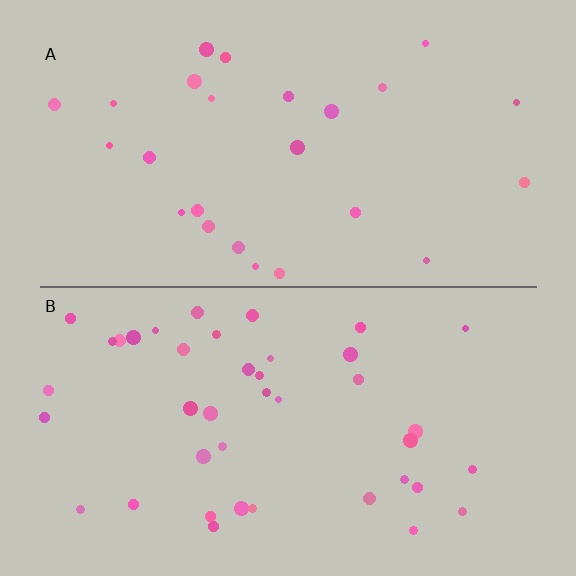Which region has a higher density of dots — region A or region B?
B (the bottom).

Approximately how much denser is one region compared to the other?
Approximately 1.6× — region B over region A.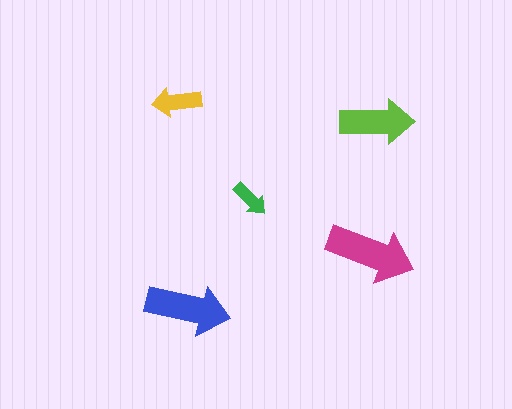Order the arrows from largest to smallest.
the magenta one, the blue one, the lime one, the yellow one, the green one.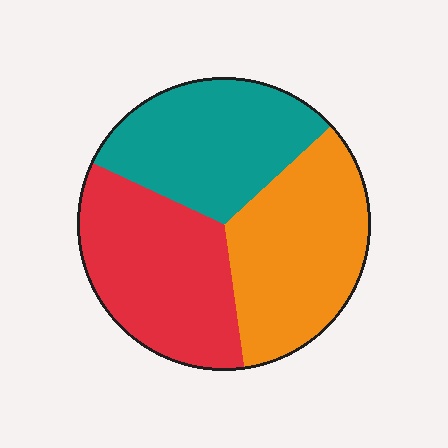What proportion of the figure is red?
Red takes up about one third (1/3) of the figure.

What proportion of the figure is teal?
Teal takes up between a sixth and a third of the figure.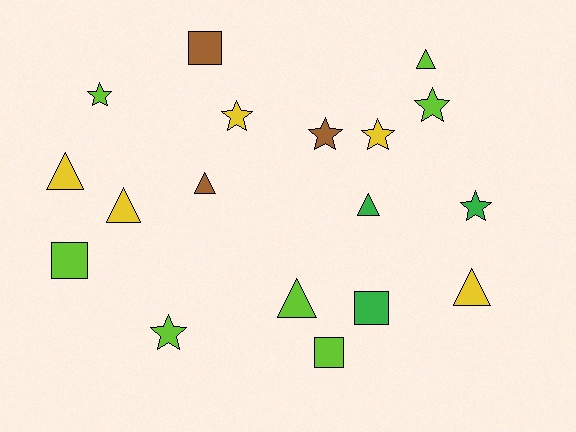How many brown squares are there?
There is 1 brown square.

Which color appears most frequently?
Lime, with 7 objects.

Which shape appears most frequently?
Star, with 7 objects.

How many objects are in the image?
There are 18 objects.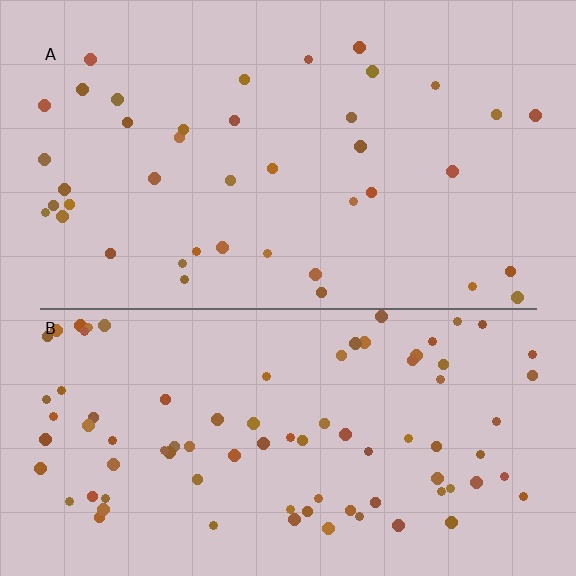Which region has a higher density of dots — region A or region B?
B (the bottom).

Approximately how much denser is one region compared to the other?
Approximately 2.1× — region B over region A.